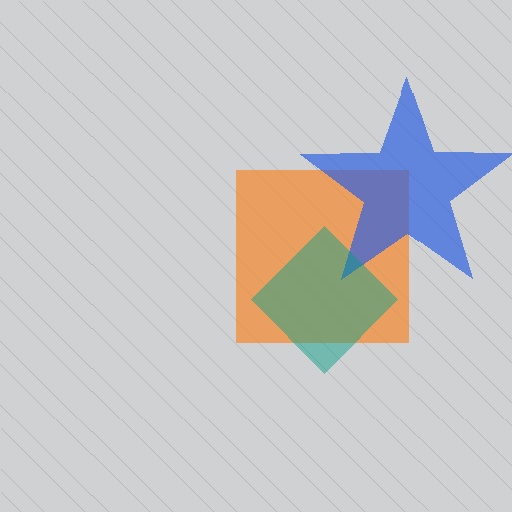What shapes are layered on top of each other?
The layered shapes are: an orange square, a blue star, a teal diamond.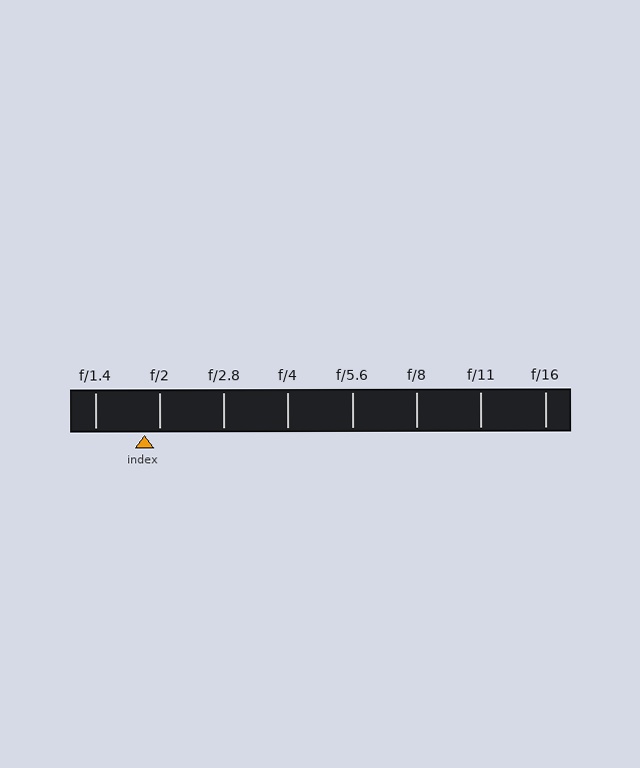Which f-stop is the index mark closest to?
The index mark is closest to f/2.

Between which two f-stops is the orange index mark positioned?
The index mark is between f/1.4 and f/2.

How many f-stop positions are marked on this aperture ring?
There are 8 f-stop positions marked.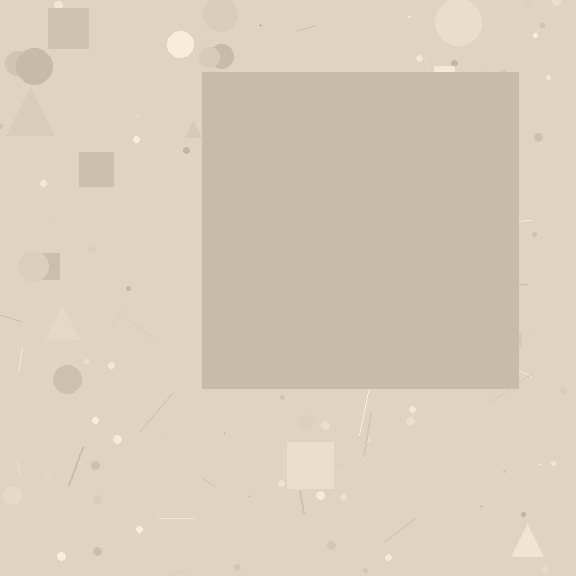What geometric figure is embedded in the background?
A square is embedded in the background.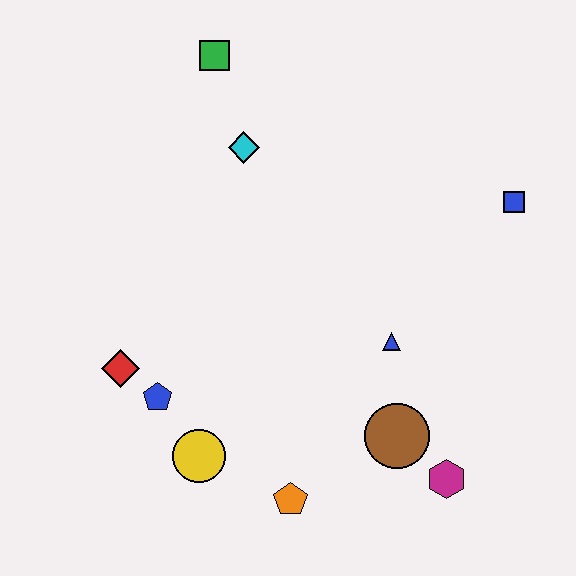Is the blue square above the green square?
No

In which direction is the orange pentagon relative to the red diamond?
The orange pentagon is to the right of the red diamond.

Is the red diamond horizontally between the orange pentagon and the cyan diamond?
No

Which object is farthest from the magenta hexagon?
The green square is farthest from the magenta hexagon.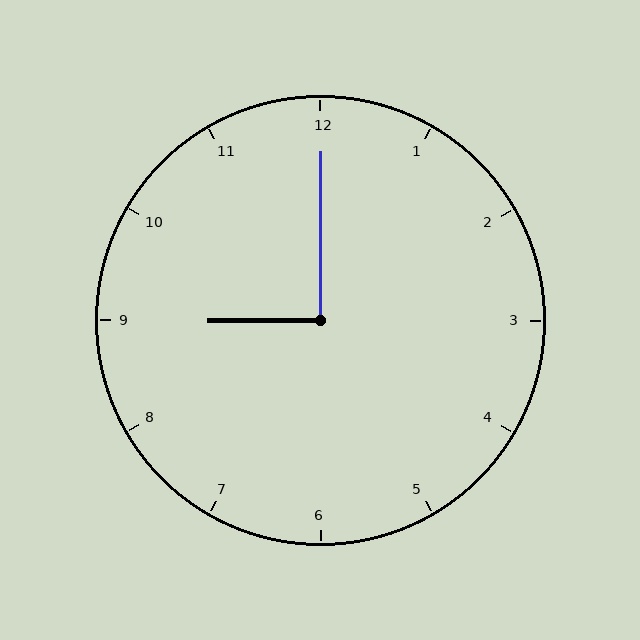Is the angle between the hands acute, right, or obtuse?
It is right.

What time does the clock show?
9:00.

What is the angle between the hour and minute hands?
Approximately 90 degrees.